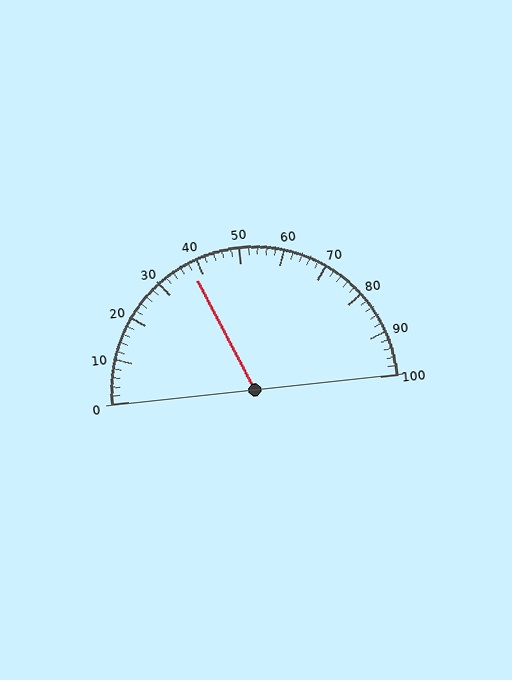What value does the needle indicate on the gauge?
The needle indicates approximately 38.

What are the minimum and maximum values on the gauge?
The gauge ranges from 0 to 100.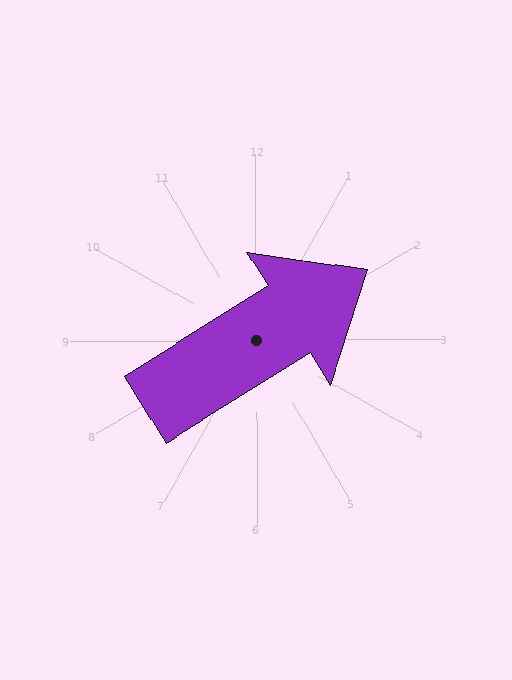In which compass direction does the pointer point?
Northeast.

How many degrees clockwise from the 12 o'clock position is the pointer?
Approximately 58 degrees.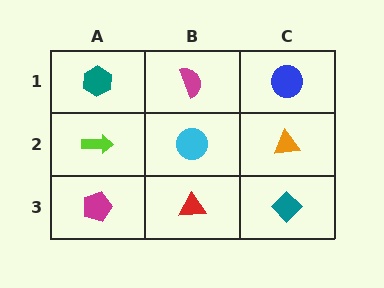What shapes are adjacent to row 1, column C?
An orange triangle (row 2, column C), a magenta semicircle (row 1, column B).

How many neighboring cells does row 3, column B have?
3.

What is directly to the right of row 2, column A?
A cyan circle.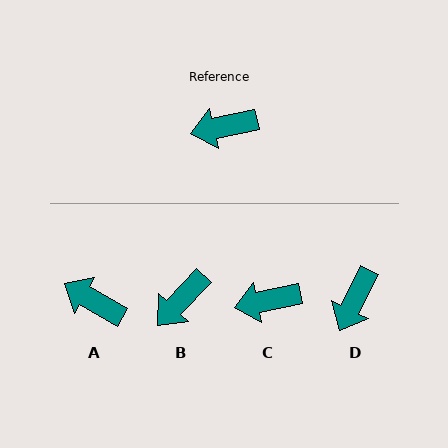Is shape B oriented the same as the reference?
No, it is off by about 34 degrees.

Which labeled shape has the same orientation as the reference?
C.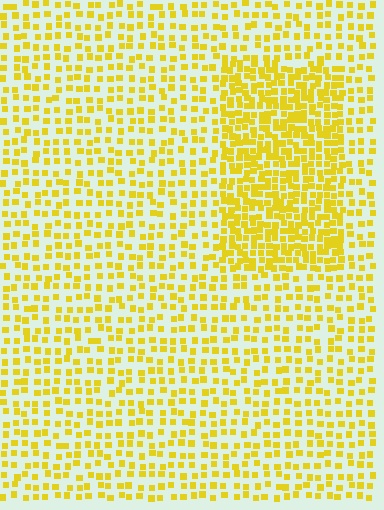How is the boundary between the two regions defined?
The boundary is defined by a change in element density (approximately 2.0x ratio). All elements are the same color, size, and shape.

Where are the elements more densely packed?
The elements are more densely packed inside the rectangle boundary.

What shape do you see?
I see a rectangle.